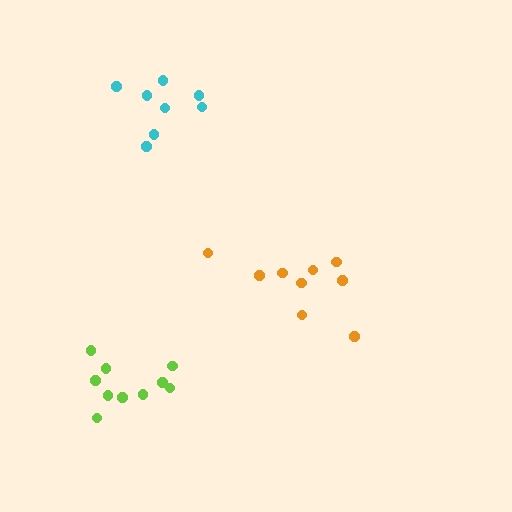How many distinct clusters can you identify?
There are 3 distinct clusters.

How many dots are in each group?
Group 1: 9 dots, Group 2: 8 dots, Group 3: 10 dots (27 total).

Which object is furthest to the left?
The lime cluster is leftmost.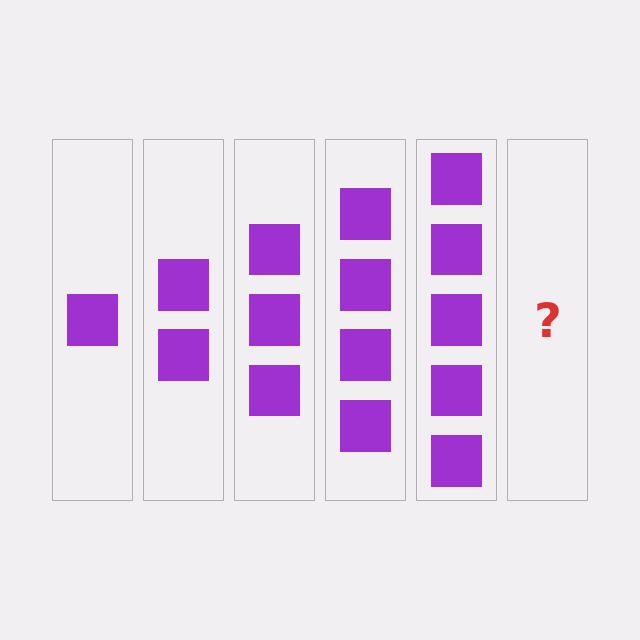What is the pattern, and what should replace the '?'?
The pattern is that each step adds one more square. The '?' should be 6 squares.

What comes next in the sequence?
The next element should be 6 squares.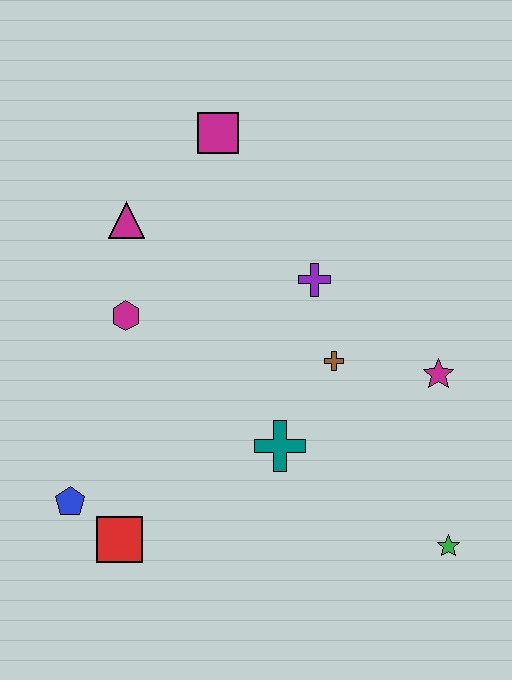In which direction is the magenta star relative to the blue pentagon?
The magenta star is to the right of the blue pentagon.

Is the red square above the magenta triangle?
No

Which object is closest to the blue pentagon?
The red square is closest to the blue pentagon.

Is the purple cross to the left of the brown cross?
Yes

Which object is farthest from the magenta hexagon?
The green star is farthest from the magenta hexagon.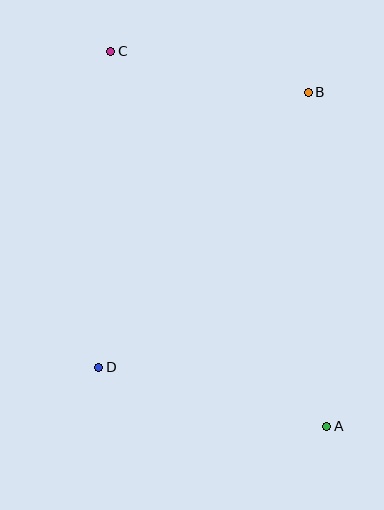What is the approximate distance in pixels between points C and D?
The distance between C and D is approximately 316 pixels.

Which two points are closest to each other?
Points B and C are closest to each other.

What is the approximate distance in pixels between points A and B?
The distance between A and B is approximately 334 pixels.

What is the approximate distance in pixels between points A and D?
The distance between A and D is approximately 235 pixels.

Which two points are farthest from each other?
Points A and C are farthest from each other.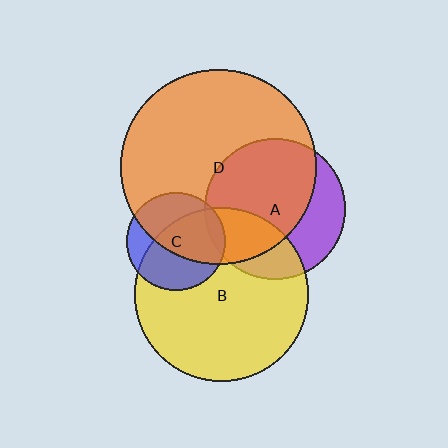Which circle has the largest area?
Circle D (orange).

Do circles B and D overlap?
Yes.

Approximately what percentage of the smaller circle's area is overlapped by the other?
Approximately 20%.